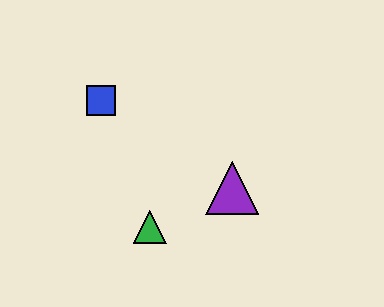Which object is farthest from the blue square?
The purple triangle is farthest from the blue square.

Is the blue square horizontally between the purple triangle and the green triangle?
No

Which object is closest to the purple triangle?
The green triangle is closest to the purple triangle.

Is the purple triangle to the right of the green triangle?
Yes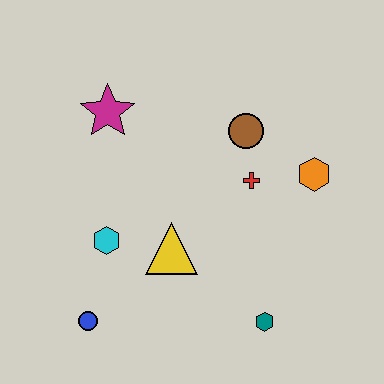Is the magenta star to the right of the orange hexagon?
No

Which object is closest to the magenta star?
The cyan hexagon is closest to the magenta star.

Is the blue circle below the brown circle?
Yes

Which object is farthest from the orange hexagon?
The blue circle is farthest from the orange hexagon.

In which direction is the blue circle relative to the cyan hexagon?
The blue circle is below the cyan hexagon.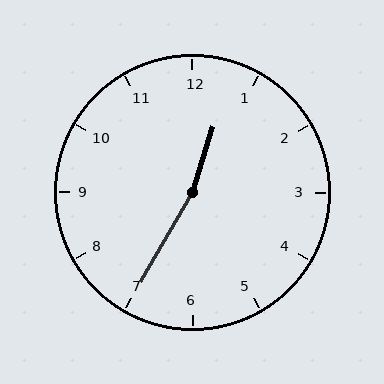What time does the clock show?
12:35.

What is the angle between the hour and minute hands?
Approximately 168 degrees.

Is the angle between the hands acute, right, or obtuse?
It is obtuse.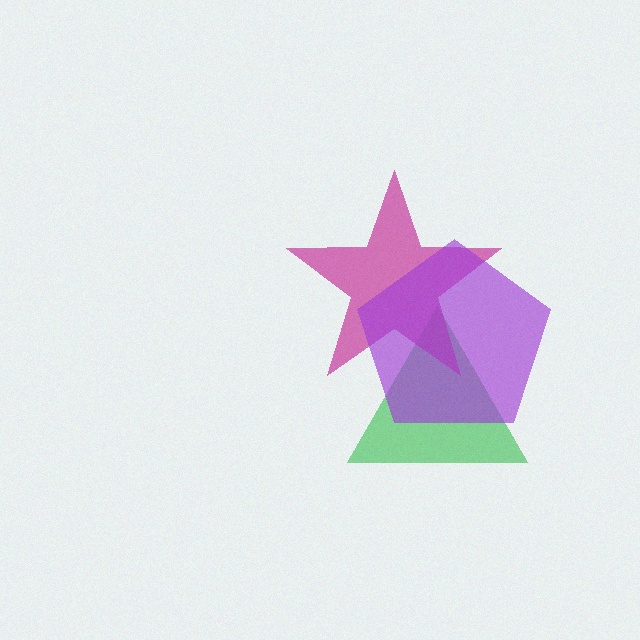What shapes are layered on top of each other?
The layered shapes are: a green triangle, a magenta star, a purple pentagon.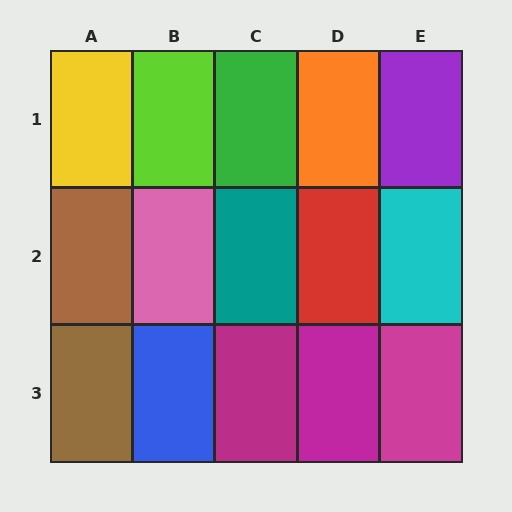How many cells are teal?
1 cell is teal.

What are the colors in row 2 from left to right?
Brown, pink, teal, red, cyan.